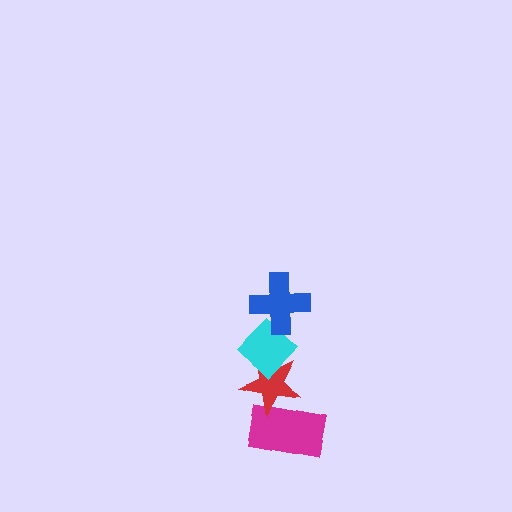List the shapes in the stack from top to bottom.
From top to bottom: the blue cross, the cyan diamond, the red star, the magenta rectangle.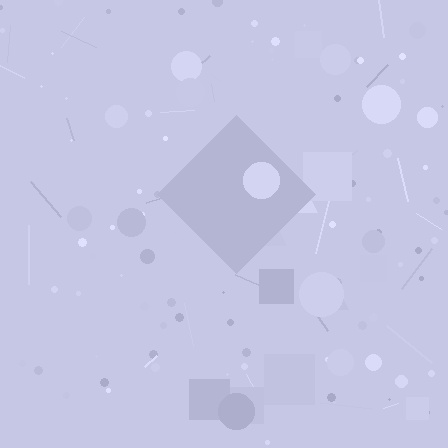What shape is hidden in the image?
A diamond is hidden in the image.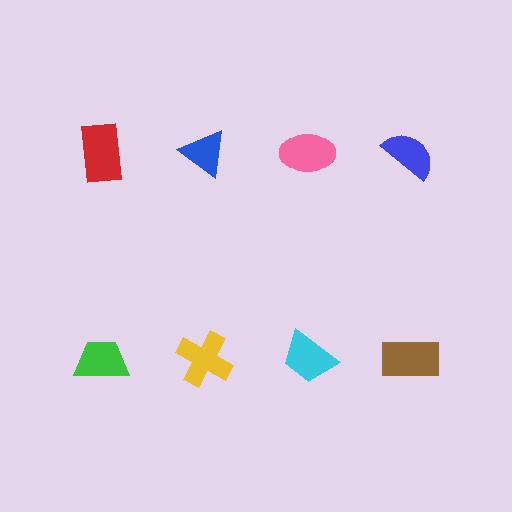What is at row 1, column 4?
A blue semicircle.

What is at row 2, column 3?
A cyan trapezoid.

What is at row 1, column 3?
A pink ellipse.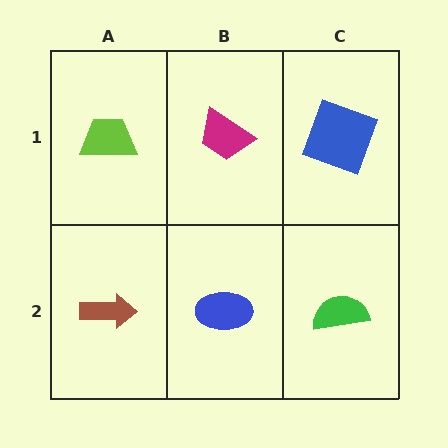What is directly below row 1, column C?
A green semicircle.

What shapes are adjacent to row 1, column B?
A blue ellipse (row 2, column B), a lime trapezoid (row 1, column A), a blue square (row 1, column C).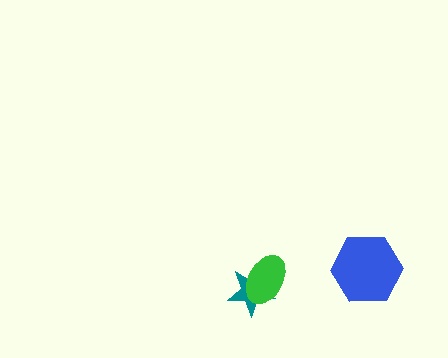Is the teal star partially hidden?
Yes, it is partially covered by another shape.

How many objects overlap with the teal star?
1 object overlaps with the teal star.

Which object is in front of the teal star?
The green ellipse is in front of the teal star.